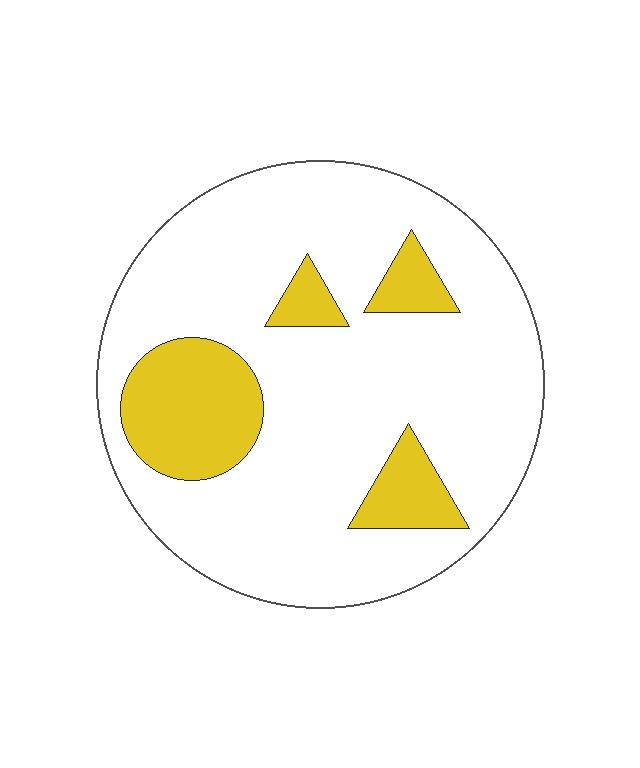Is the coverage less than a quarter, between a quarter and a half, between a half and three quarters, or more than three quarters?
Less than a quarter.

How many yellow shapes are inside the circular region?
4.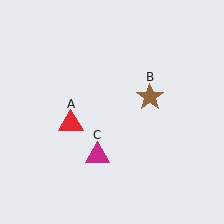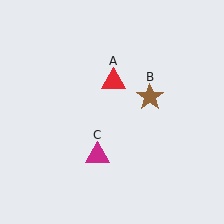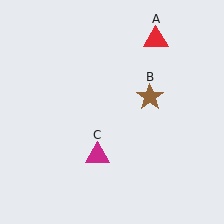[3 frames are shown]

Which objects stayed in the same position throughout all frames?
Brown star (object B) and magenta triangle (object C) remained stationary.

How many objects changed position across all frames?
1 object changed position: red triangle (object A).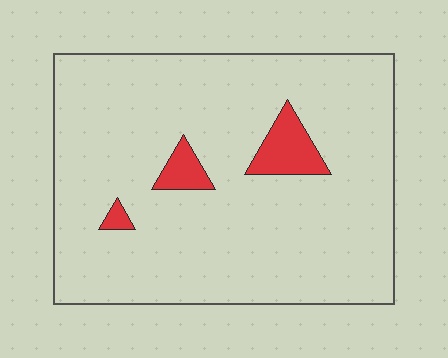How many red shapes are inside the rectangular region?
3.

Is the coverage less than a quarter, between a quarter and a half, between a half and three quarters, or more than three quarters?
Less than a quarter.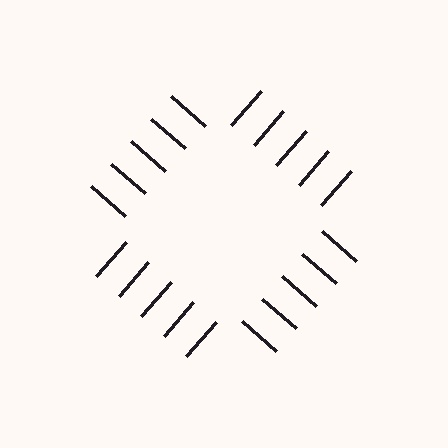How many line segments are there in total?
20 — 5 along each of the 4 edges.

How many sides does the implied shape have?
4 sides — the line-ends trace a square.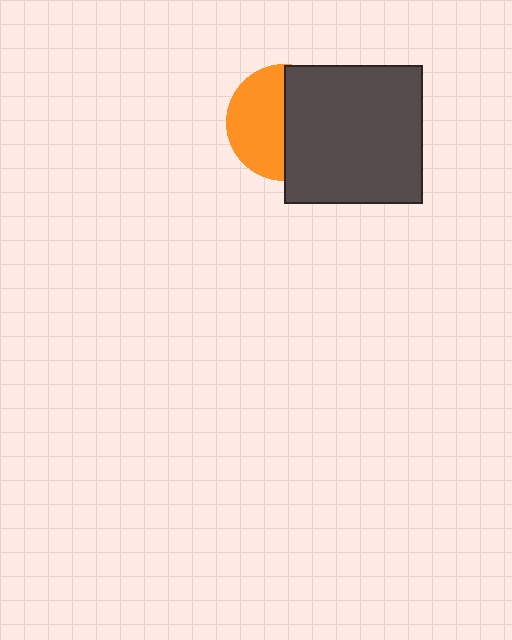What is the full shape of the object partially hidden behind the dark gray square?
The partially hidden object is an orange circle.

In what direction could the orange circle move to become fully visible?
The orange circle could move left. That would shift it out from behind the dark gray square entirely.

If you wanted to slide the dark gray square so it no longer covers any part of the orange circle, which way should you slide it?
Slide it right — that is the most direct way to separate the two shapes.